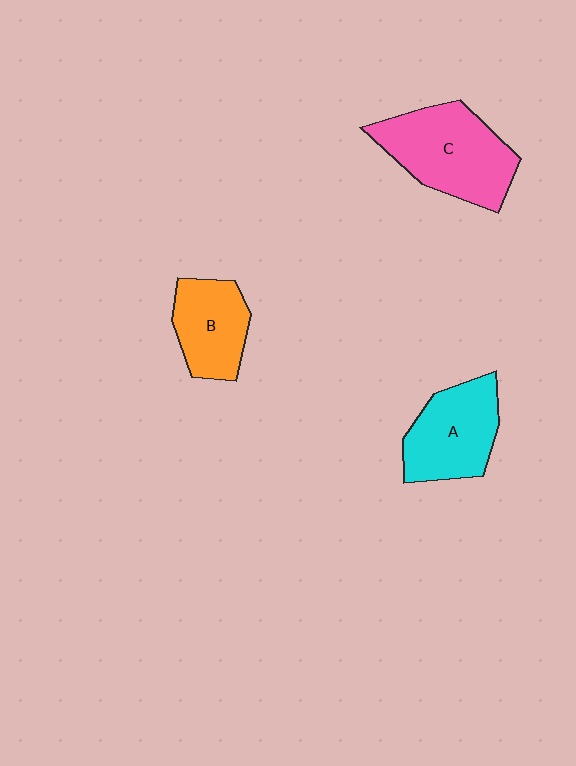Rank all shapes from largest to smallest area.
From largest to smallest: C (pink), A (cyan), B (orange).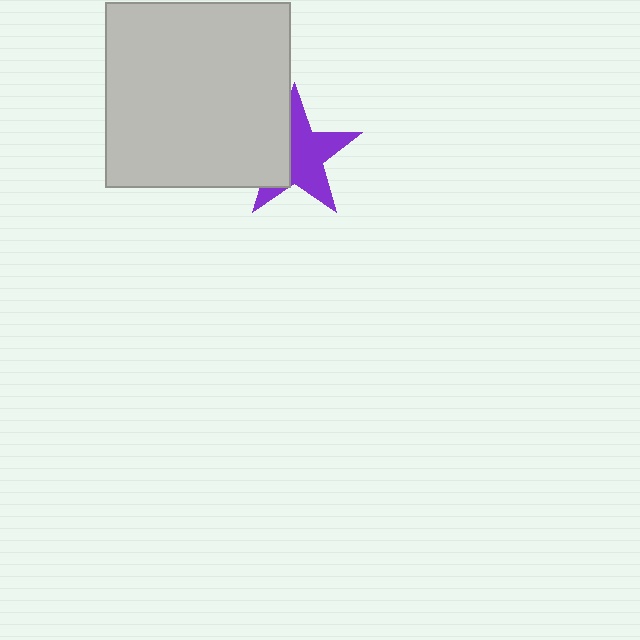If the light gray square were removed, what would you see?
You would see the complete purple star.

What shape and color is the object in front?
The object in front is a light gray square.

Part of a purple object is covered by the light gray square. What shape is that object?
It is a star.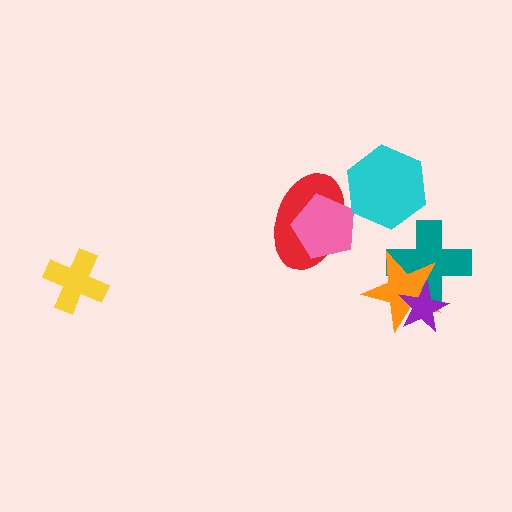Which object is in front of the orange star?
The purple star is in front of the orange star.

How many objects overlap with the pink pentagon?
1 object overlaps with the pink pentagon.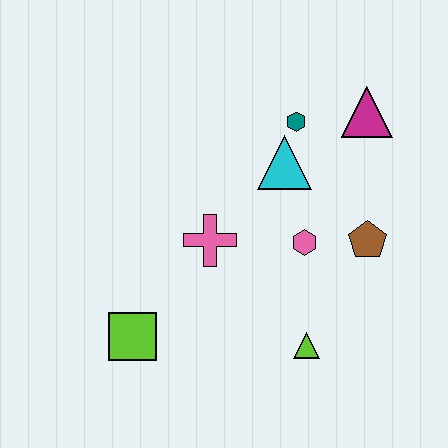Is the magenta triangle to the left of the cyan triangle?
No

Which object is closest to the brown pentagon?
The pink hexagon is closest to the brown pentagon.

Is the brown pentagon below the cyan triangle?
Yes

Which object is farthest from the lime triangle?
The magenta triangle is farthest from the lime triangle.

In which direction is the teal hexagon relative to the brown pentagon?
The teal hexagon is above the brown pentagon.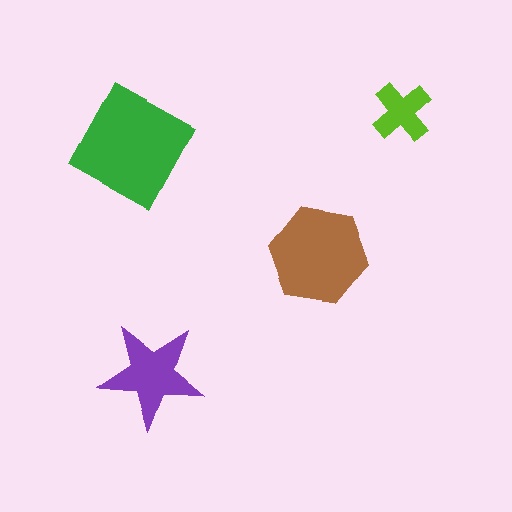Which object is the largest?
The green square.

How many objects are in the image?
There are 4 objects in the image.